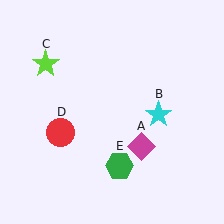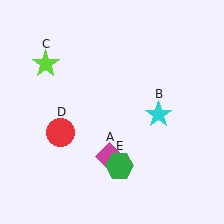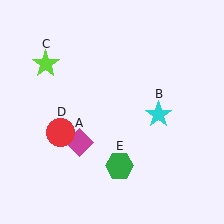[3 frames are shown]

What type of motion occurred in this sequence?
The magenta diamond (object A) rotated clockwise around the center of the scene.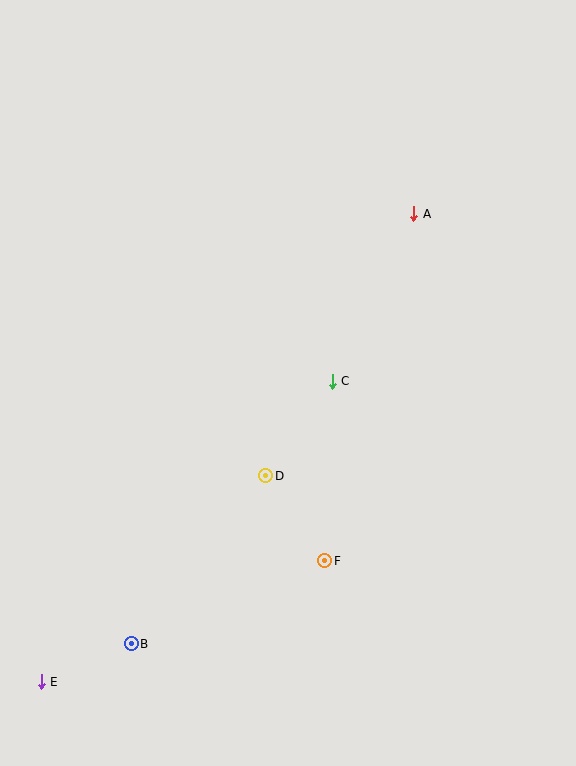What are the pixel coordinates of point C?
Point C is at (332, 381).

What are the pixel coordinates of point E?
Point E is at (41, 682).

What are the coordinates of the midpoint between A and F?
The midpoint between A and F is at (369, 387).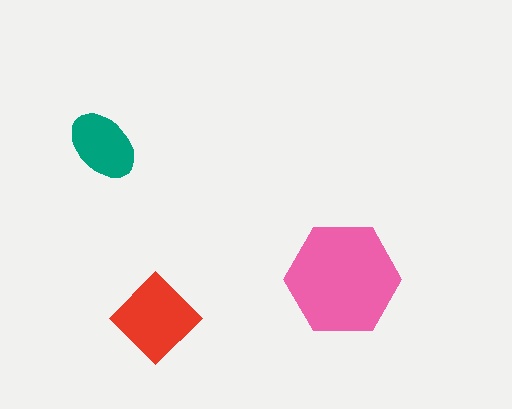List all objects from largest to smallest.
The pink hexagon, the red diamond, the teal ellipse.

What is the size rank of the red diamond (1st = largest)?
2nd.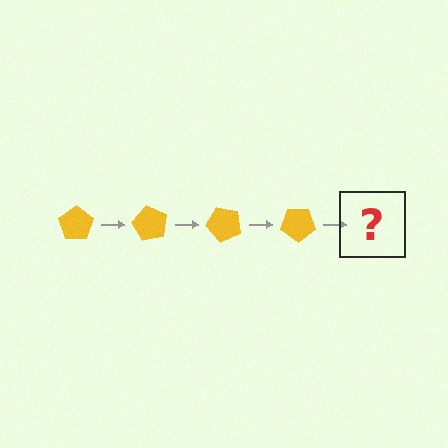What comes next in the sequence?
The next element should be a yellow pentagon rotated 240 degrees.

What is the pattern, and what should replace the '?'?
The pattern is that the pentagon rotates 60 degrees each step. The '?' should be a yellow pentagon rotated 240 degrees.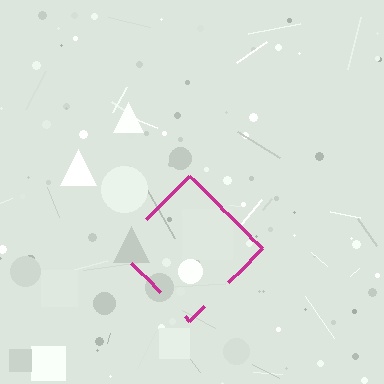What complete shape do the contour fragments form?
The contour fragments form a diamond.